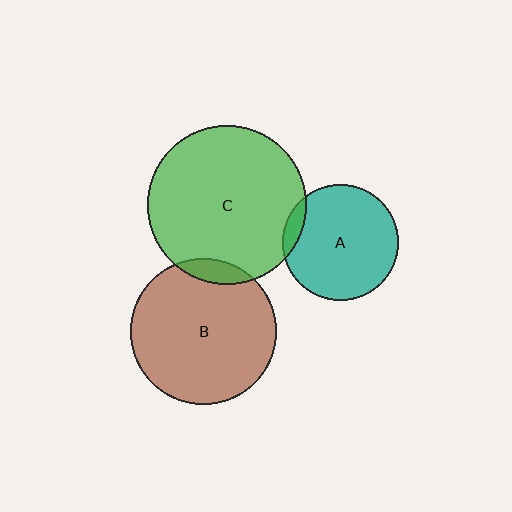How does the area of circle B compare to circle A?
Approximately 1.6 times.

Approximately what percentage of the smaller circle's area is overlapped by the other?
Approximately 10%.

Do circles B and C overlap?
Yes.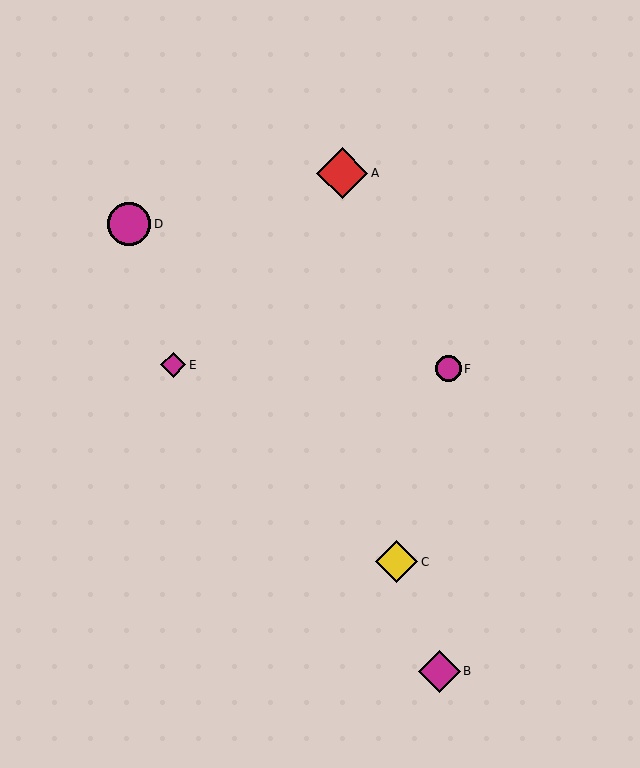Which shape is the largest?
The red diamond (labeled A) is the largest.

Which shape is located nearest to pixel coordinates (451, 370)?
The magenta circle (labeled F) at (448, 369) is nearest to that location.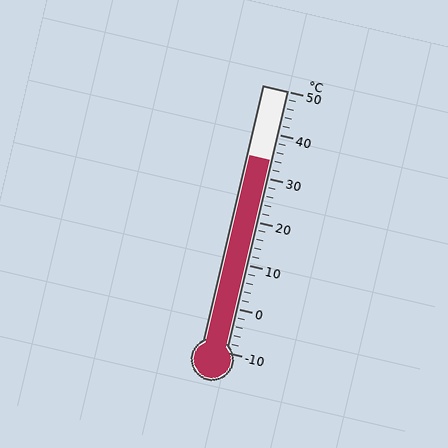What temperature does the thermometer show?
The thermometer shows approximately 34°C.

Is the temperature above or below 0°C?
The temperature is above 0°C.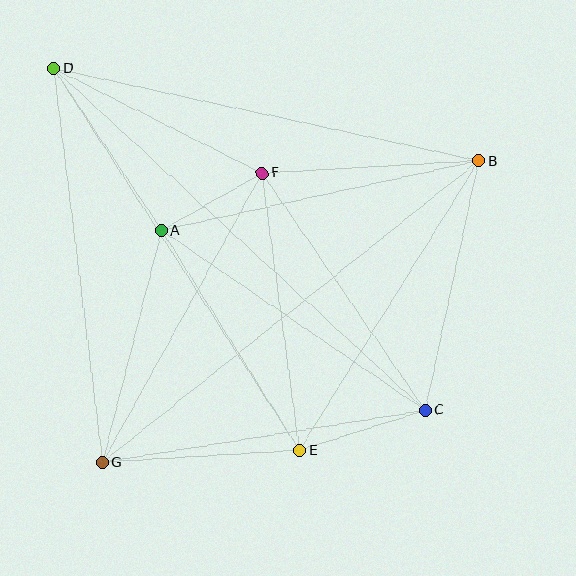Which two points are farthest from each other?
Points C and D are farthest from each other.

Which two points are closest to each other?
Points A and F are closest to each other.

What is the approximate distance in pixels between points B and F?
The distance between B and F is approximately 217 pixels.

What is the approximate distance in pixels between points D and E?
The distance between D and E is approximately 454 pixels.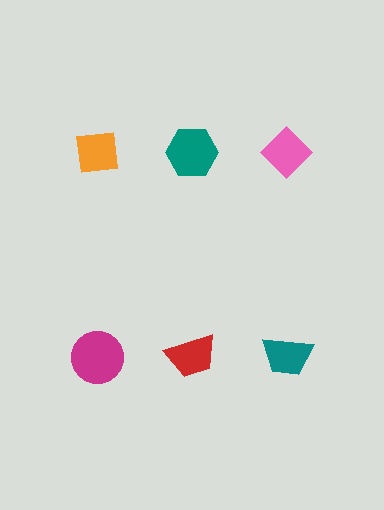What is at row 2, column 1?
A magenta circle.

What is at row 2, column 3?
A teal trapezoid.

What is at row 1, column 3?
A pink diamond.